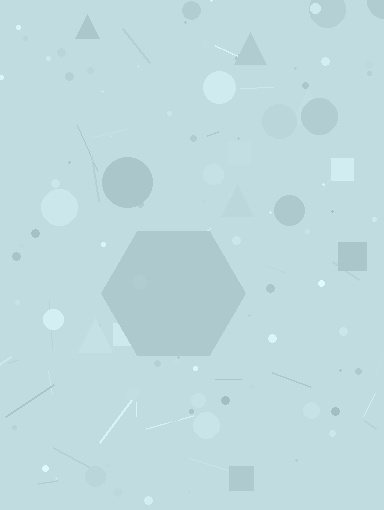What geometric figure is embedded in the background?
A hexagon is embedded in the background.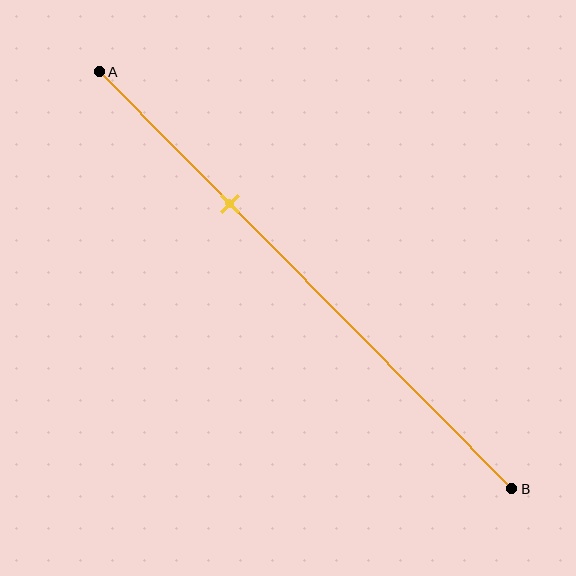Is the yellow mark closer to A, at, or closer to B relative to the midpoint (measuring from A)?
The yellow mark is closer to point A than the midpoint of segment AB.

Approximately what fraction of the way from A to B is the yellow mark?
The yellow mark is approximately 30% of the way from A to B.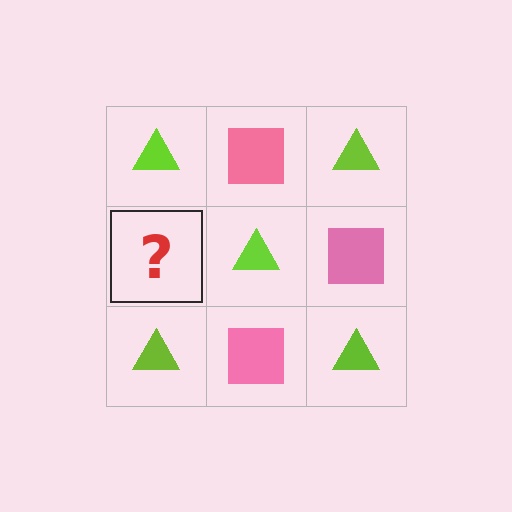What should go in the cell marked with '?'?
The missing cell should contain a pink square.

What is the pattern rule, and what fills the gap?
The rule is that it alternates lime triangle and pink square in a checkerboard pattern. The gap should be filled with a pink square.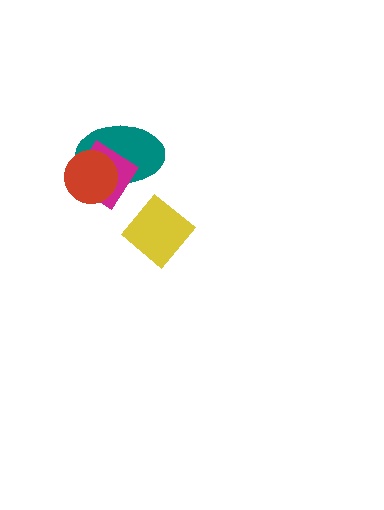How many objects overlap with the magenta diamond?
2 objects overlap with the magenta diamond.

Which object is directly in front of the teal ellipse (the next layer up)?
The magenta diamond is directly in front of the teal ellipse.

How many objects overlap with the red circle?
2 objects overlap with the red circle.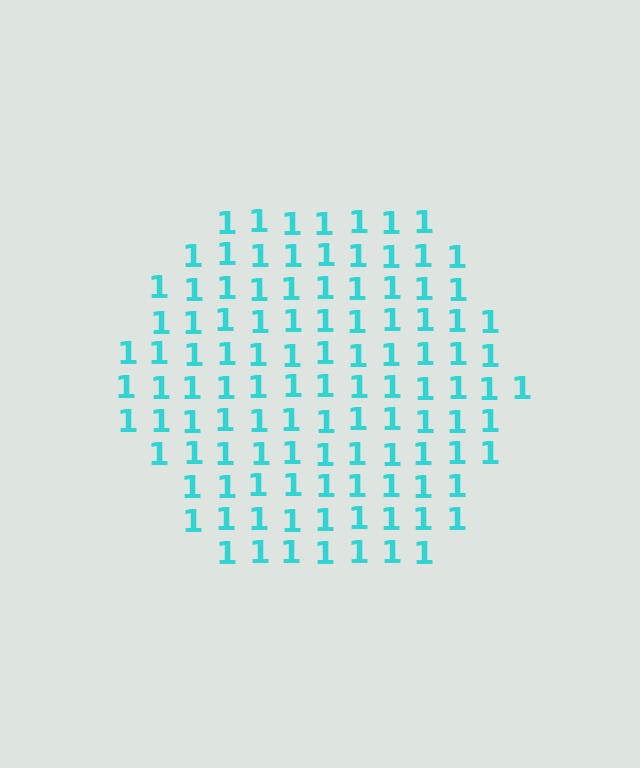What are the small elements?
The small elements are digit 1's.